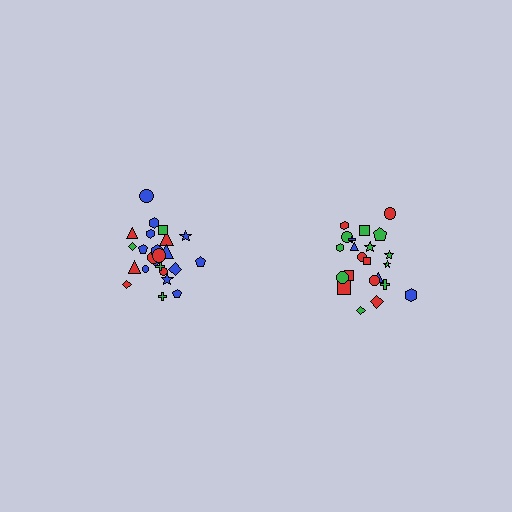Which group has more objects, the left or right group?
The left group.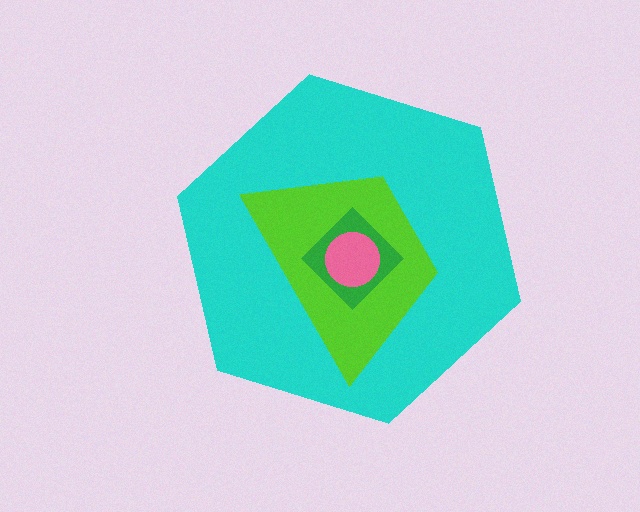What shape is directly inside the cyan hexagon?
The lime trapezoid.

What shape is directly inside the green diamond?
The pink circle.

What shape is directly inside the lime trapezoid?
The green diamond.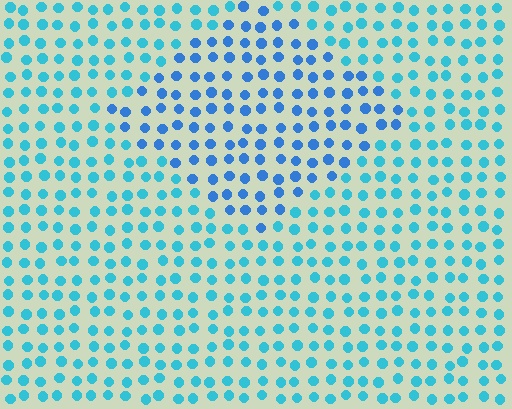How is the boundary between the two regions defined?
The boundary is defined purely by a slight shift in hue (about 26 degrees). Spacing, size, and orientation are identical on both sides.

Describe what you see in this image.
The image is filled with small cyan elements in a uniform arrangement. A diamond-shaped region is visible where the elements are tinted to a slightly different hue, forming a subtle color boundary.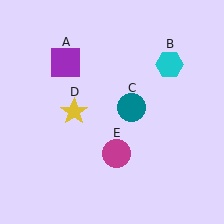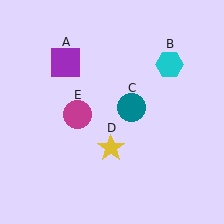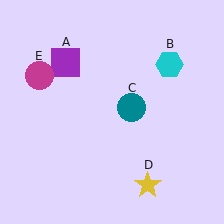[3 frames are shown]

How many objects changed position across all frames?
2 objects changed position: yellow star (object D), magenta circle (object E).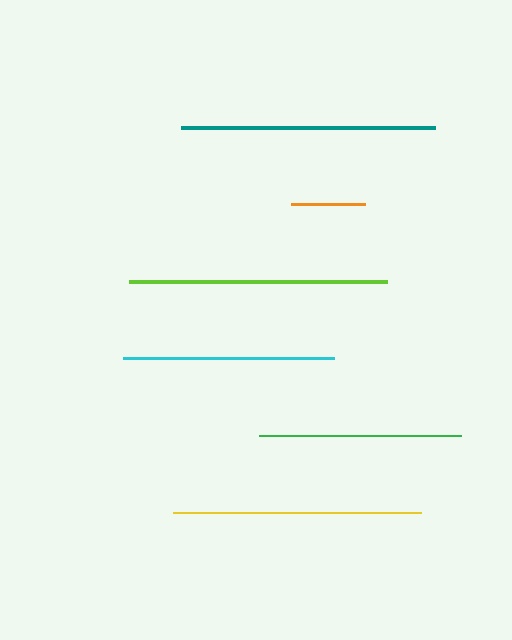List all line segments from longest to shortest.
From longest to shortest: lime, teal, yellow, cyan, green, orange.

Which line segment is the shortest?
The orange line is the shortest at approximately 73 pixels.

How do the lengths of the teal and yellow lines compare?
The teal and yellow lines are approximately the same length.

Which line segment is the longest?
The lime line is the longest at approximately 258 pixels.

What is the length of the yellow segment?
The yellow segment is approximately 248 pixels long.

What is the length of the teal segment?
The teal segment is approximately 254 pixels long.